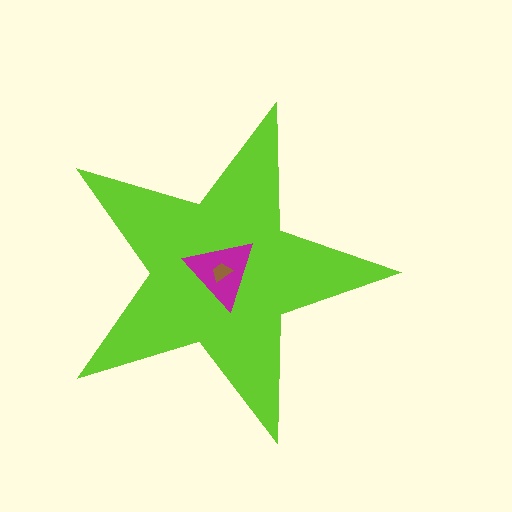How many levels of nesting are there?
3.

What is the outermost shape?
The lime star.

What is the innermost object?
The brown trapezoid.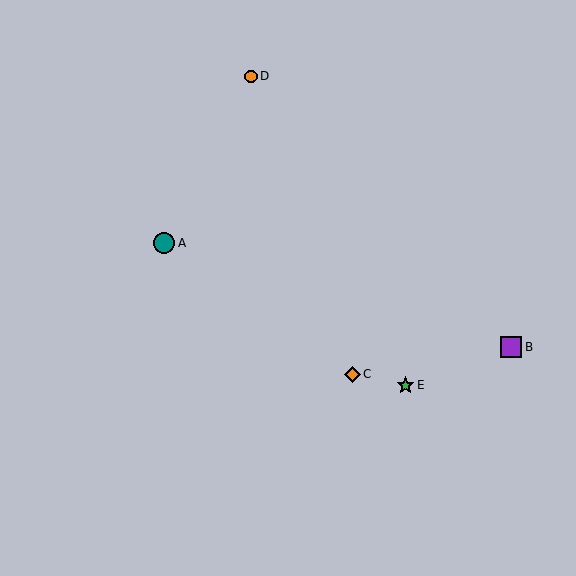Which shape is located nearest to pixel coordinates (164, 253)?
The teal circle (labeled A) at (164, 243) is nearest to that location.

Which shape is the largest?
The purple square (labeled B) is the largest.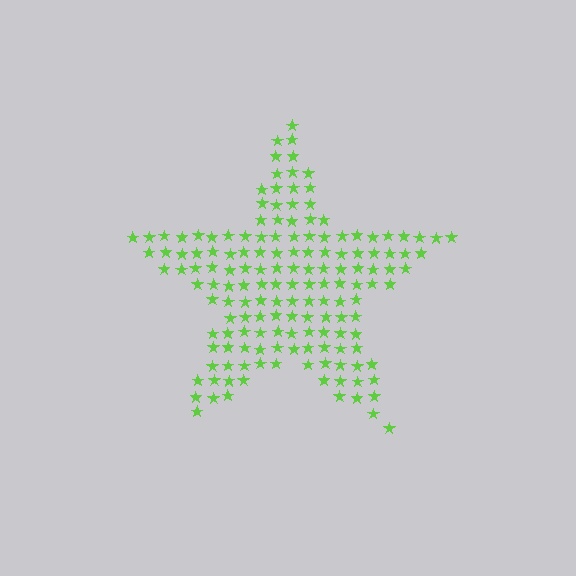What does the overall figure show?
The overall figure shows a star.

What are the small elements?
The small elements are stars.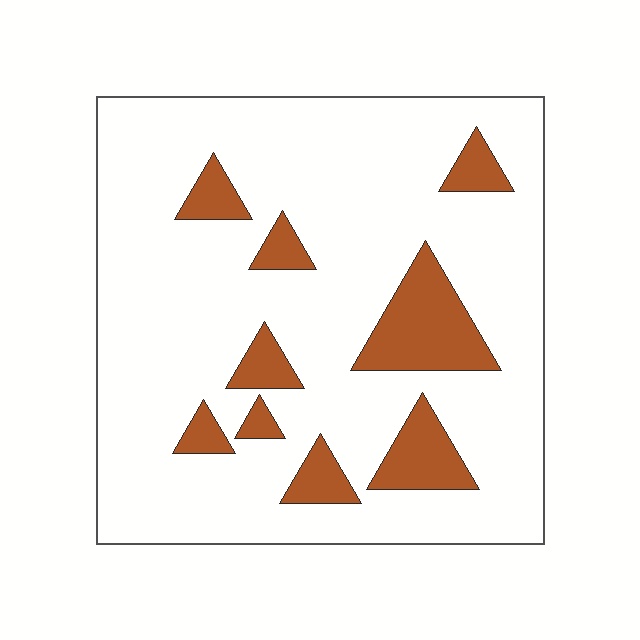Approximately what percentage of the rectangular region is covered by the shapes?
Approximately 15%.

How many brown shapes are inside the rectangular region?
9.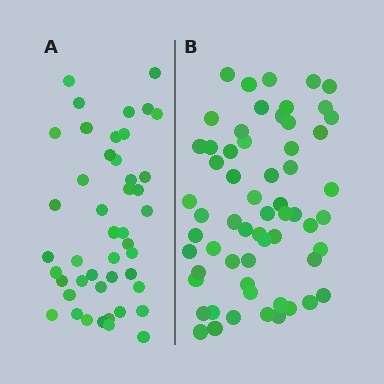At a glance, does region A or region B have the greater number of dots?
Region B (the right region) has more dots.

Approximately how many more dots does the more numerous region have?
Region B has approximately 15 more dots than region A.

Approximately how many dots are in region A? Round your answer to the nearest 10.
About 40 dots. (The exact count is 45, which rounds to 40.)